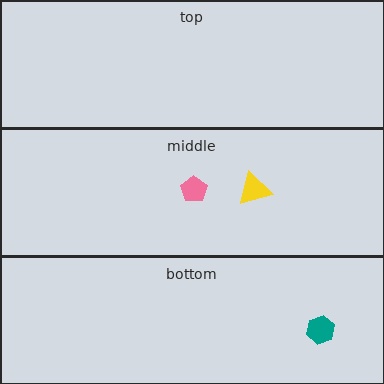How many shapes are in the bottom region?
1.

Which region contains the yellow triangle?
The middle region.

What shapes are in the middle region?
The pink pentagon, the yellow triangle.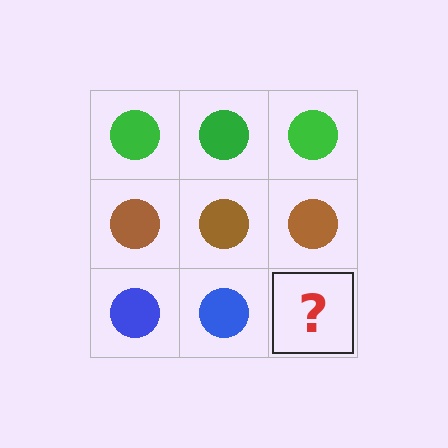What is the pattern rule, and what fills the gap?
The rule is that each row has a consistent color. The gap should be filled with a blue circle.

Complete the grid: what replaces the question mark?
The question mark should be replaced with a blue circle.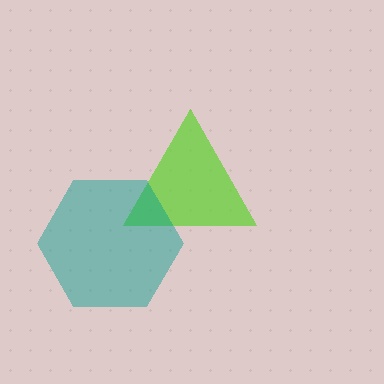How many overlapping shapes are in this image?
There are 2 overlapping shapes in the image.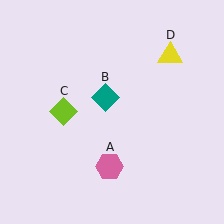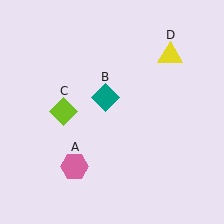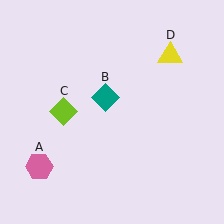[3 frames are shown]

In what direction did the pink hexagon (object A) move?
The pink hexagon (object A) moved left.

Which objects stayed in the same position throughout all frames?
Teal diamond (object B) and lime diamond (object C) and yellow triangle (object D) remained stationary.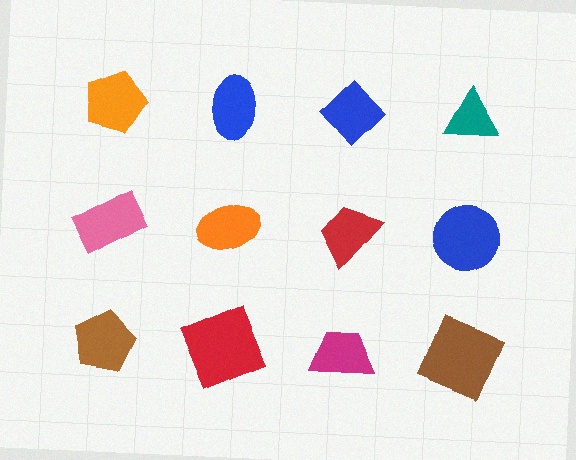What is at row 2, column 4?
A blue circle.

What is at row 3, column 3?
A magenta trapezoid.